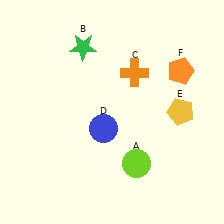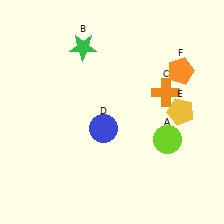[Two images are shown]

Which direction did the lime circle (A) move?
The lime circle (A) moved right.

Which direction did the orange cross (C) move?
The orange cross (C) moved right.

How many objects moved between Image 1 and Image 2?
2 objects moved between the two images.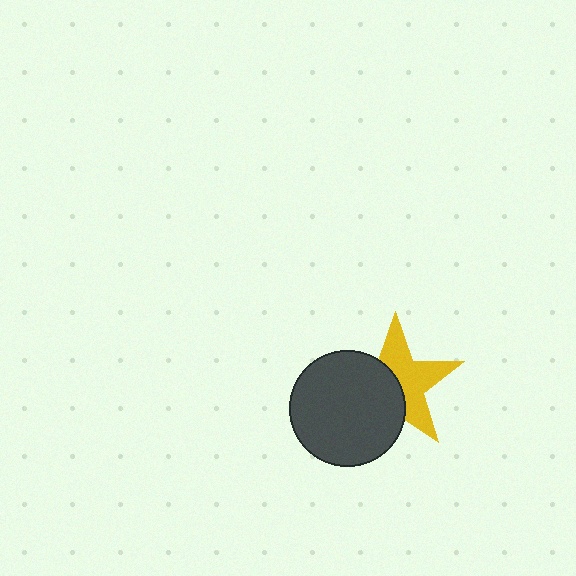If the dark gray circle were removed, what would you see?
You would see the complete yellow star.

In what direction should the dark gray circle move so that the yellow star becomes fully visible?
The dark gray circle should move toward the lower-left. That is the shortest direction to clear the overlap and leave the yellow star fully visible.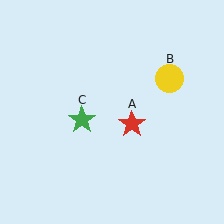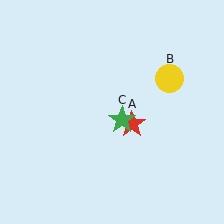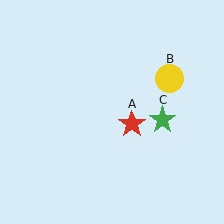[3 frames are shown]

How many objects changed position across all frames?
1 object changed position: green star (object C).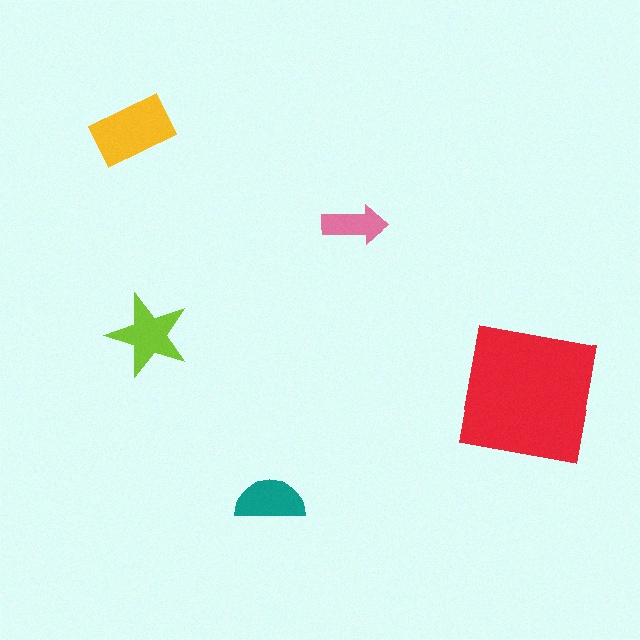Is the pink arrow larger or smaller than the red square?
Smaller.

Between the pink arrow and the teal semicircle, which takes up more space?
The teal semicircle.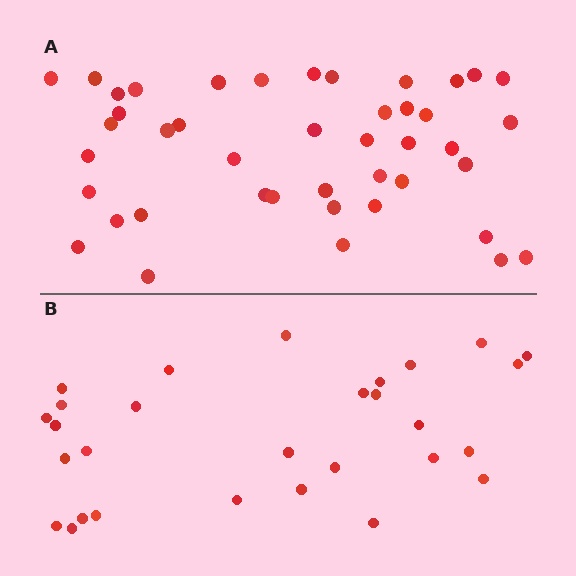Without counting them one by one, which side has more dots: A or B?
Region A (the top region) has more dots.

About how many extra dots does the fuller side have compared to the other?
Region A has approximately 15 more dots than region B.